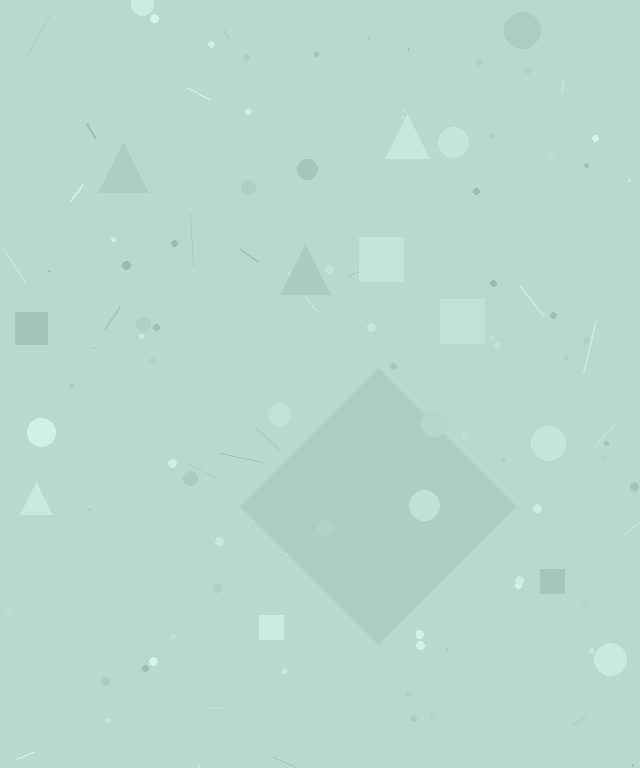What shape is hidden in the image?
A diamond is hidden in the image.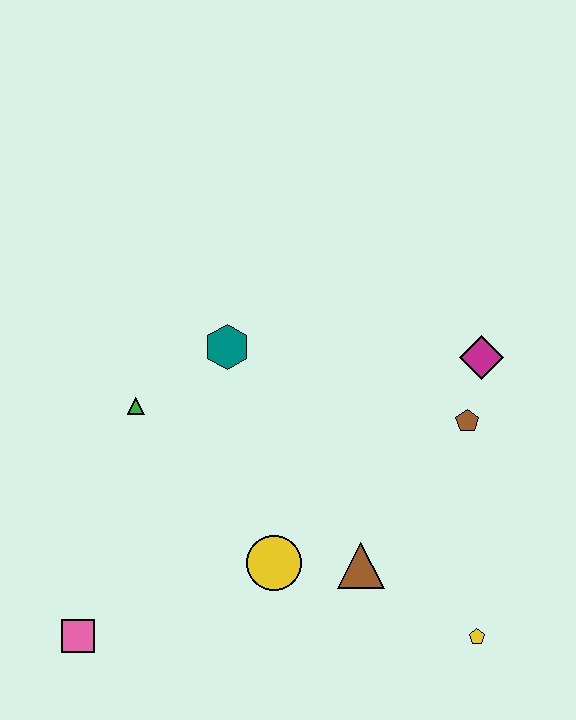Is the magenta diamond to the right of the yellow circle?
Yes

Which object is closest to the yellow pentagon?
The brown triangle is closest to the yellow pentagon.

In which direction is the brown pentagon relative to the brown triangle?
The brown pentagon is above the brown triangle.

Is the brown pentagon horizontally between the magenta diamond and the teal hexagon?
Yes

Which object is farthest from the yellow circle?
The magenta diamond is farthest from the yellow circle.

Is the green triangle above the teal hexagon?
No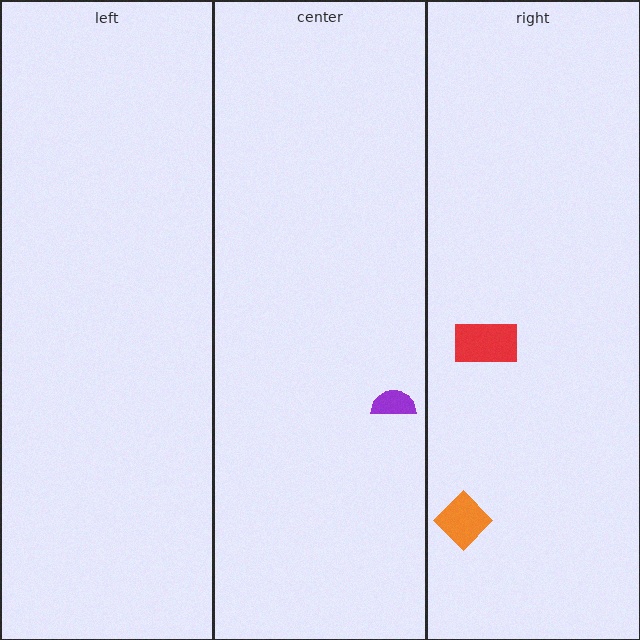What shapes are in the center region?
The purple semicircle.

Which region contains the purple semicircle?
The center region.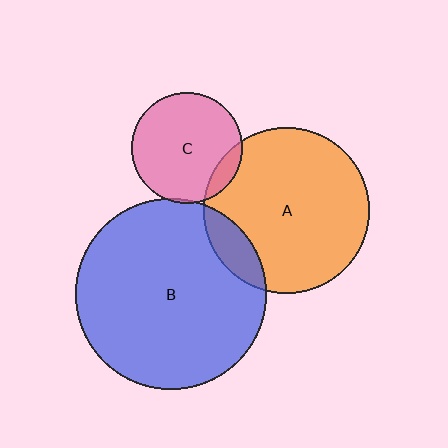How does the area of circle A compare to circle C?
Approximately 2.2 times.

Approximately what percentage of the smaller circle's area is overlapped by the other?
Approximately 10%.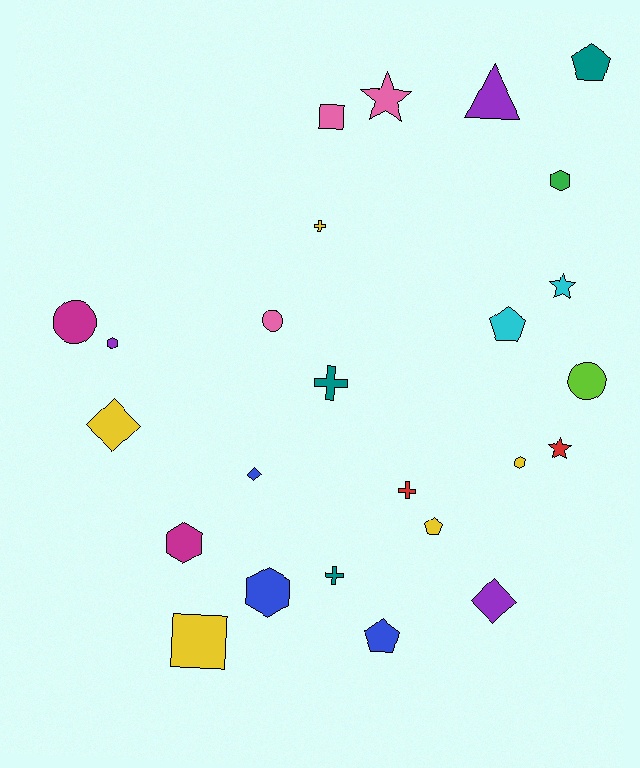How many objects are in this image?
There are 25 objects.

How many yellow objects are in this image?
There are 5 yellow objects.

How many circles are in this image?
There are 3 circles.